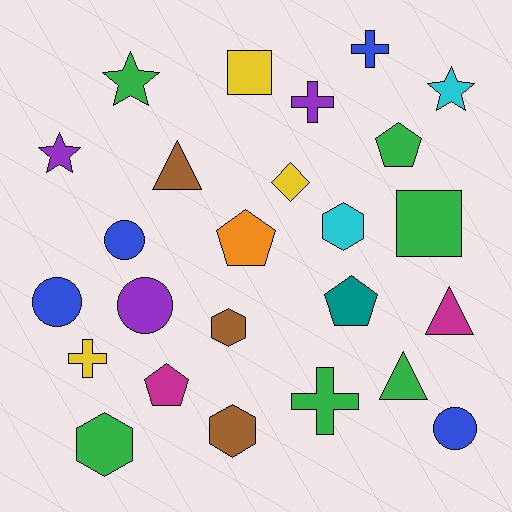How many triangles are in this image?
There are 3 triangles.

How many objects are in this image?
There are 25 objects.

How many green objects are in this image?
There are 6 green objects.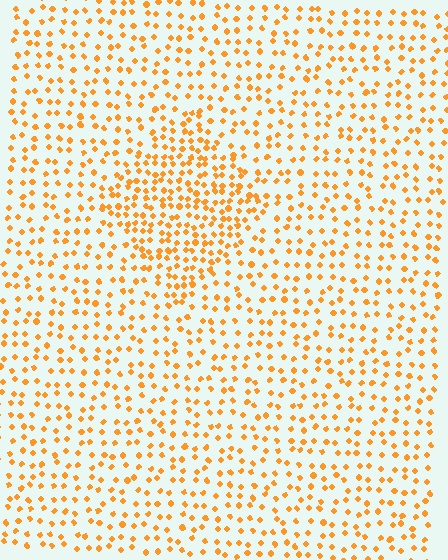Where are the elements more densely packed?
The elements are more densely packed inside the diamond boundary.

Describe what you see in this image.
The image contains small orange elements arranged at two different densities. A diamond-shaped region is visible where the elements are more densely packed than the surrounding area.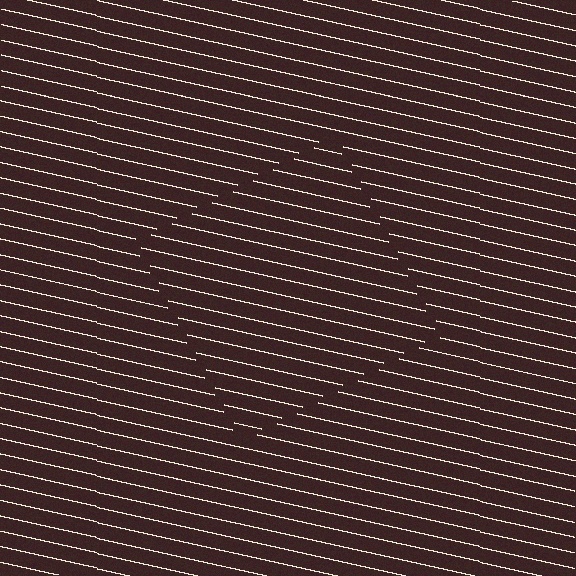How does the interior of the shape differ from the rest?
The interior of the shape contains the same grating, shifted by half a period — the contour is defined by the phase discontinuity where line-ends from the inner and outer gratings abut.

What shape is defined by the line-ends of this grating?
An illusory square. The interior of the shape contains the same grating, shifted by half a period — the contour is defined by the phase discontinuity where line-ends from the inner and outer gratings abut.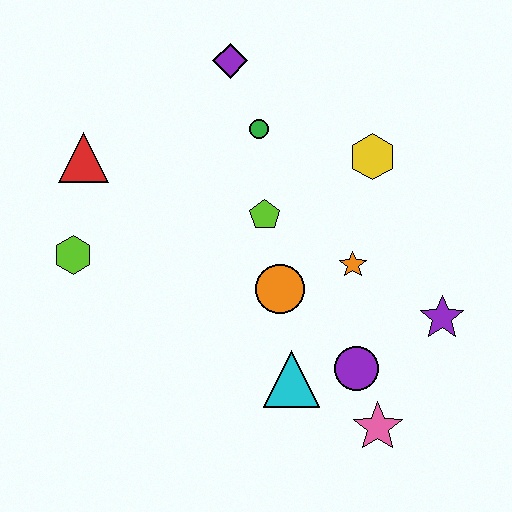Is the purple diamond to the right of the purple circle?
No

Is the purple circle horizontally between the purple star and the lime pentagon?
Yes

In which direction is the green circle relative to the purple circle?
The green circle is above the purple circle.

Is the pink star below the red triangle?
Yes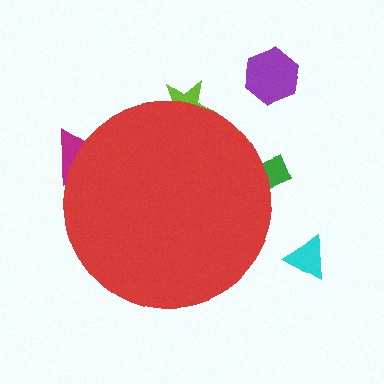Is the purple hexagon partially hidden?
No, the purple hexagon is fully visible.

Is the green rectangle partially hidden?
Yes, the green rectangle is partially hidden behind the red circle.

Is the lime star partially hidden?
Yes, the lime star is partially hidden behind the red circle.